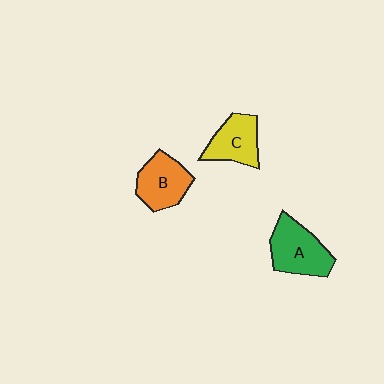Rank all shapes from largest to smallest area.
From largest to smallest: A (green), B (orange), C (yellow).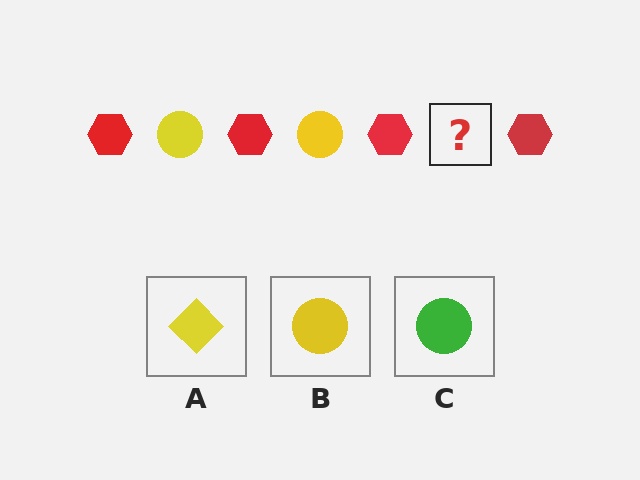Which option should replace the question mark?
Option B.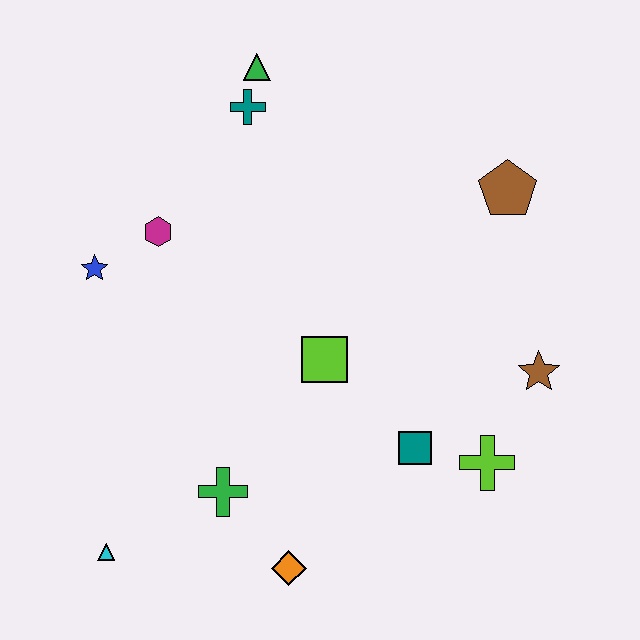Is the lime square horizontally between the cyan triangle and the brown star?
Yes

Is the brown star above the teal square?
Yes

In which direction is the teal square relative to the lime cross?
The teal square is to the left of the lime cross.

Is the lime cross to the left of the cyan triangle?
No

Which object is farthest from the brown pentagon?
The cyan triangle is farthest from the brown pentagon.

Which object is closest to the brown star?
The lime cross is closest to the brown star.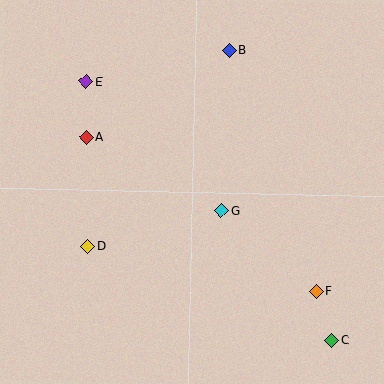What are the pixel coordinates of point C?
Point C is at (332, 341).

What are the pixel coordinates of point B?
Point B is at (229, 50).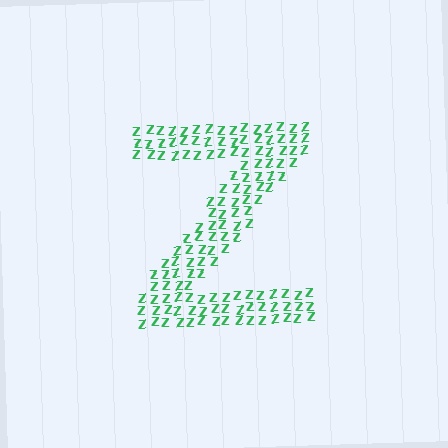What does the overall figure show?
The overall figure shows the letter Z.